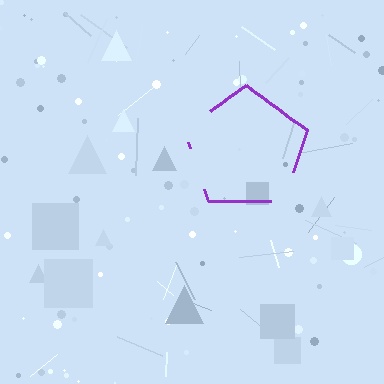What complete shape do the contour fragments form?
The contour fragments form a pentagon.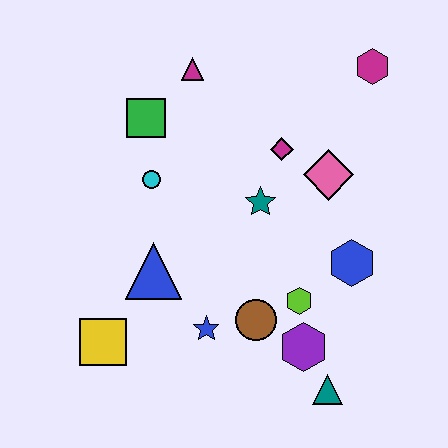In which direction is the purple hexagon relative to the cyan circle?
The purple hexagon is below the cyan circle.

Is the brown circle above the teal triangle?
Yes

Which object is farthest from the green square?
The teal triangle is farthest from the green square.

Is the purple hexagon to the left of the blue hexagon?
Yes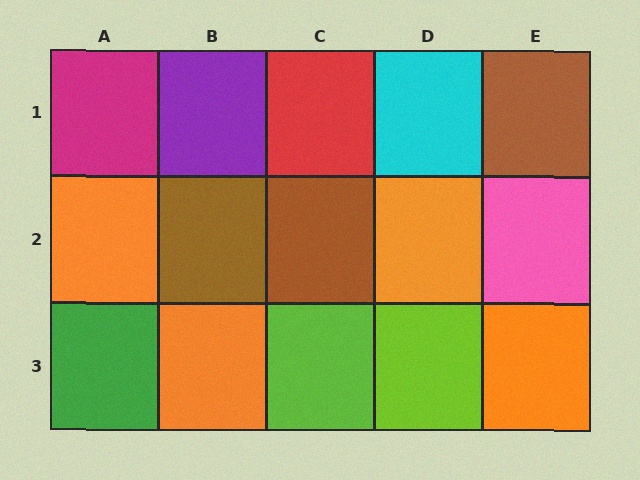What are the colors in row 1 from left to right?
Magenta, purple, red, cyan, brown.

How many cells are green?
1 cell is green.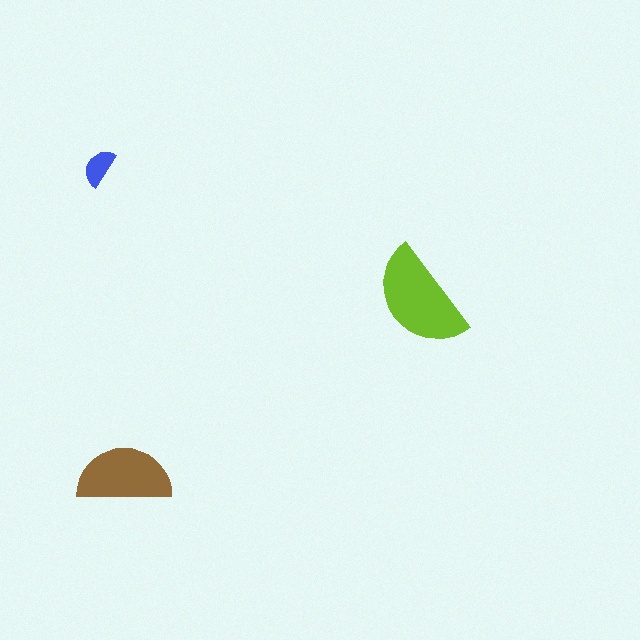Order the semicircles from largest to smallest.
the lime one, the brown one, the blue one.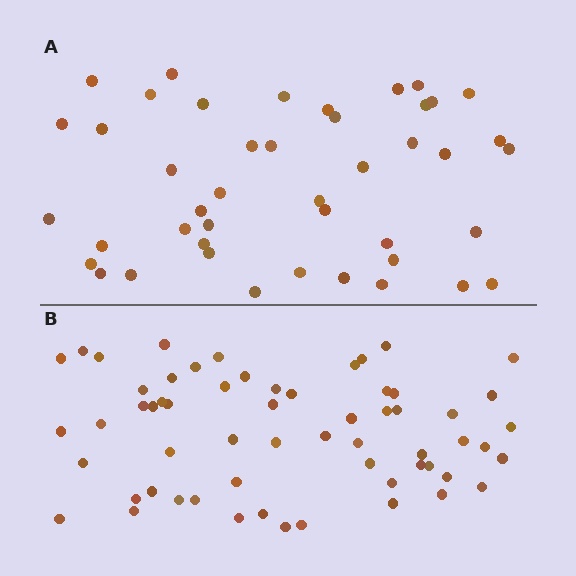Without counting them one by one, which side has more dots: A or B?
Region B (the bottom region) has more dots.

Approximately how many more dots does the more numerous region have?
Region B has approximately 15 more dots than region A.